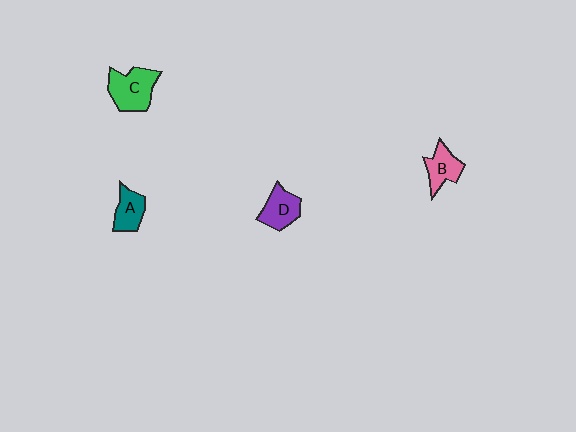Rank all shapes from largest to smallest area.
From largest to smallest: C (green), D (purple), B (pink), A (teal).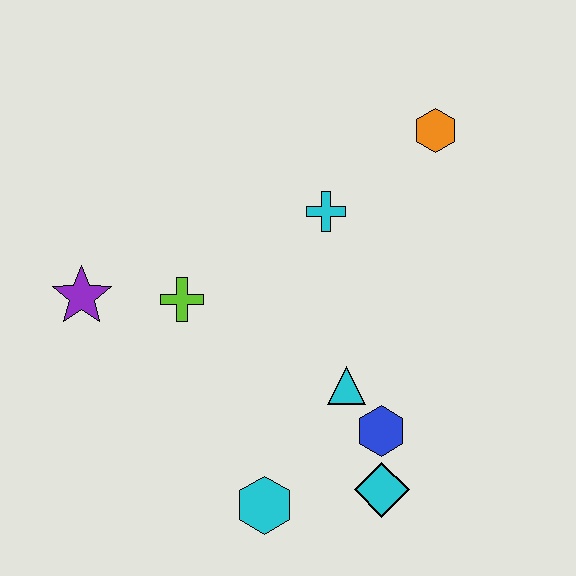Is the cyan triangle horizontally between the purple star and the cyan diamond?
Yes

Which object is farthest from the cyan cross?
The cyan hexagon is farthest from the cyan cross.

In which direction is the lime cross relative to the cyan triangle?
The lime cross is to the left of the cyan triangle.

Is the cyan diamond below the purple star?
Yes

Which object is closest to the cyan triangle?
The blue hexagon is closest to the cyan triangle.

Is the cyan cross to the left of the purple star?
No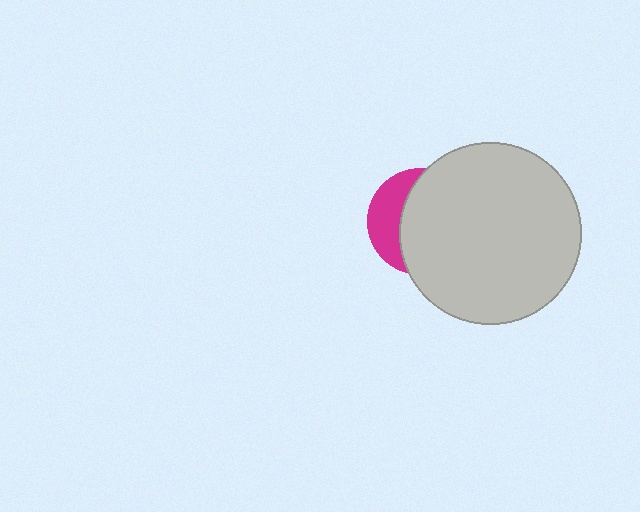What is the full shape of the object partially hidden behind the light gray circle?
The partially hidden object is a magenta circle.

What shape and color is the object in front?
The object in front is a light gray circle.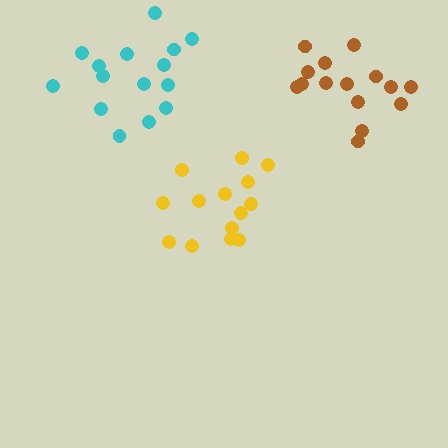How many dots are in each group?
Group 1: 14 dots, Group 2: 15 dots, Group 3: 15 dots (44 total).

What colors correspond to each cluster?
The clusters are colored: yellow, cyan, brown.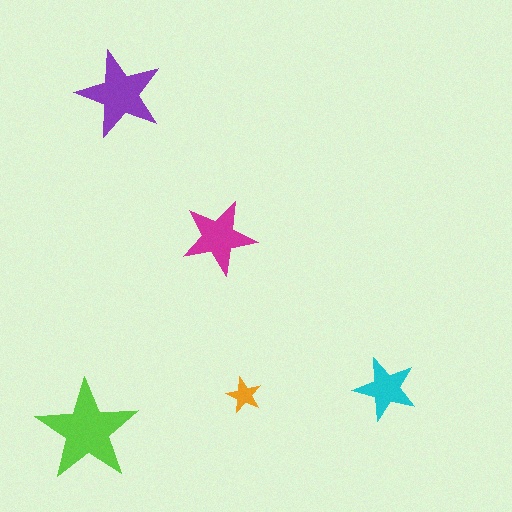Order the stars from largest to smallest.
the lime one, the purple one, the magenta one, the cyan one, the orange one.